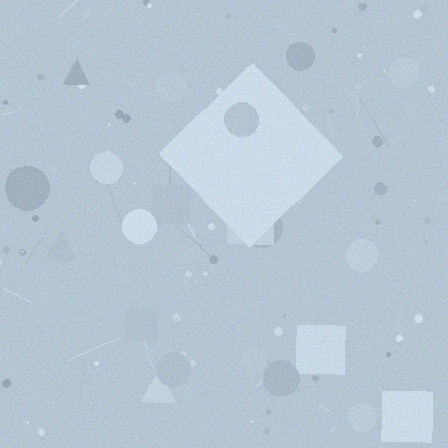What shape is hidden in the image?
A diamond is hidden in the image.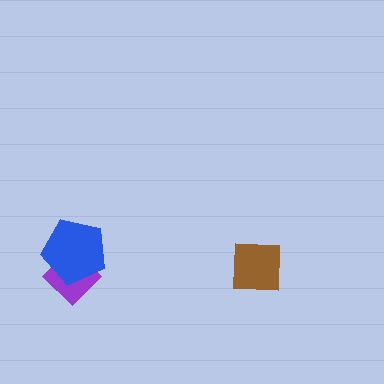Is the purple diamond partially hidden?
Yes, it is partially covered by another shape.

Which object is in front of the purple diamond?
The blue pentagon is in front of the purple diamond.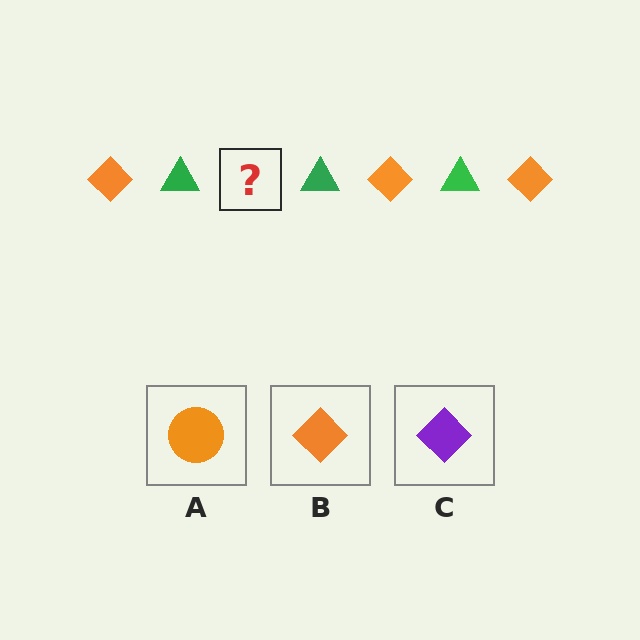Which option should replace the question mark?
Option B.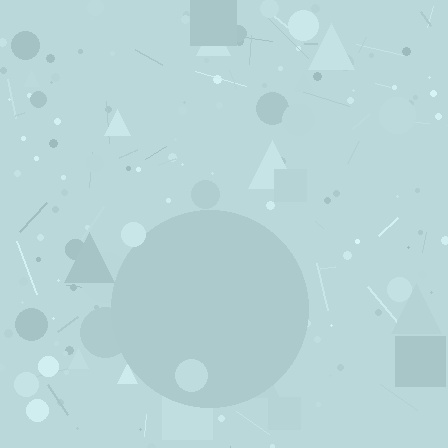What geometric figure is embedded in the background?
A circle is embedded in the background.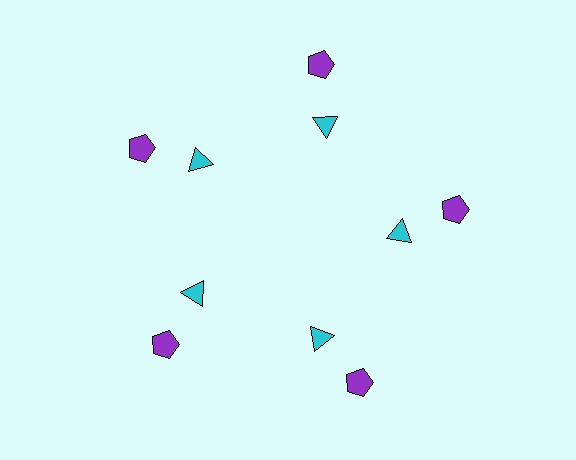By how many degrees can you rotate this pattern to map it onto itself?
The pattern maps onto itself every 72 degrees of rotation.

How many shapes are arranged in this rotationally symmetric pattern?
There are 10 shapes, arranged in 5 groups of 2.